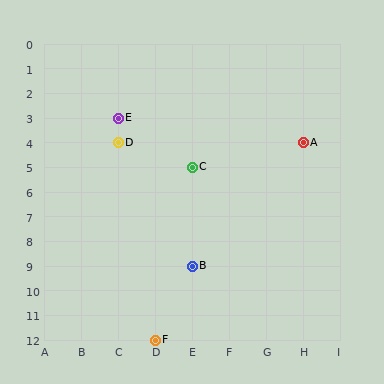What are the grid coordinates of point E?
Point E is at grid coordinates (C, 3).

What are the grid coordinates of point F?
Point F is at grid coordinates (D, 12).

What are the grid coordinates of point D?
Point D is at grid coordinates (C, 4).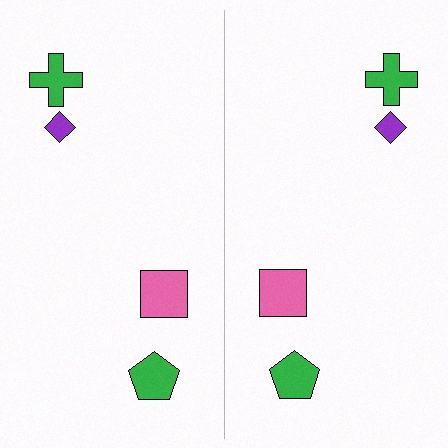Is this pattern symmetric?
Yes, this pattern has bilateral (reflection) symmetry.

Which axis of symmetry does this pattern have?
The pattern has a vertical axis of symmetry running through the center of the image.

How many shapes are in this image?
There are 8 shapes in this image.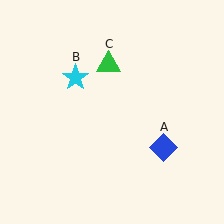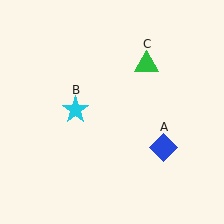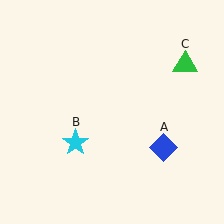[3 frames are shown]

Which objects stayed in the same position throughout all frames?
Blue diamond (object A) remained stationary.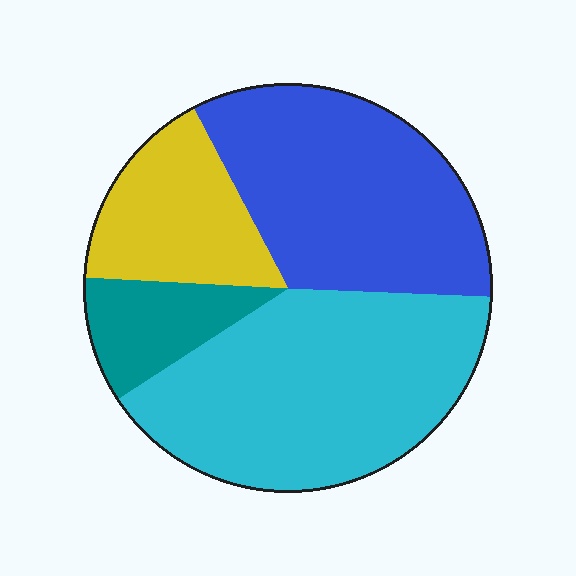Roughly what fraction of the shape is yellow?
Yellow takes up less than a sixth of the shape.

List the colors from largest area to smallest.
From largest to smallest: cyan, blue, yellow, teal.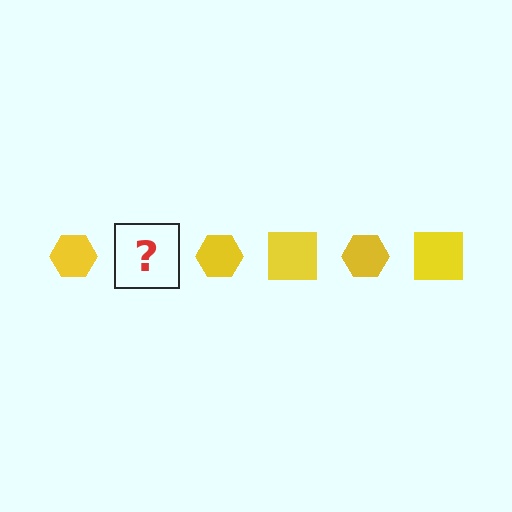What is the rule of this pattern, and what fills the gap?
The rule is that the pattern cycles through hexagon, square shapes in yellow. The gap should be filled with a yellow square.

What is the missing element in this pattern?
The missing element is a yellow square.